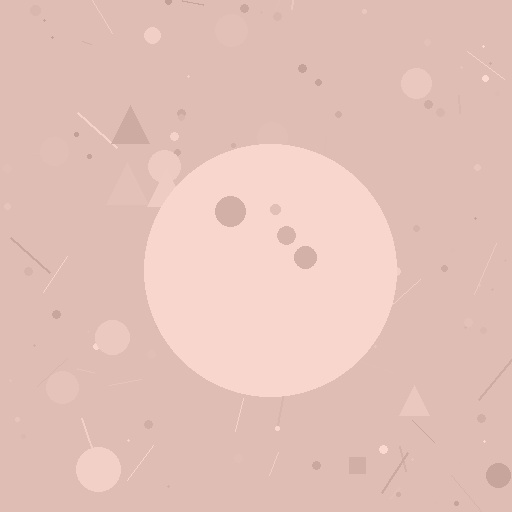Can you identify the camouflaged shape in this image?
The camouflaged shape is a circle.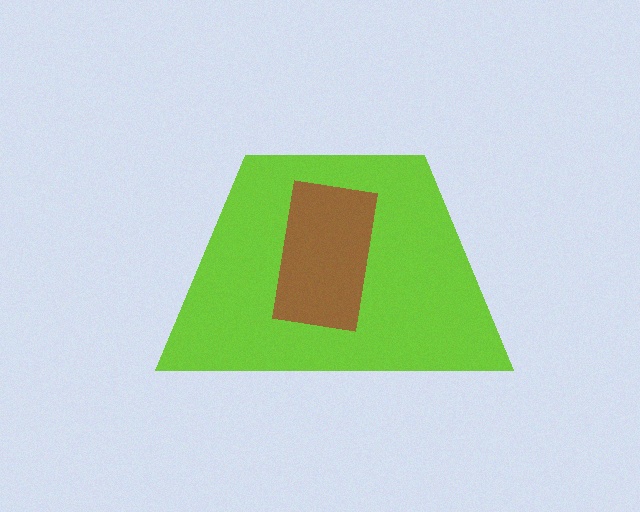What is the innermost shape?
The brown rectangle.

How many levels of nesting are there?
2.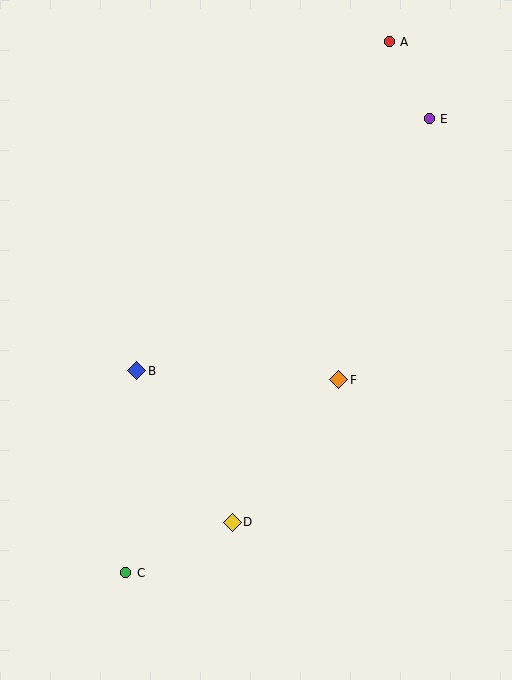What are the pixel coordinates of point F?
Point F is at (339, 380).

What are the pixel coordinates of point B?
Point B is at (137, 371).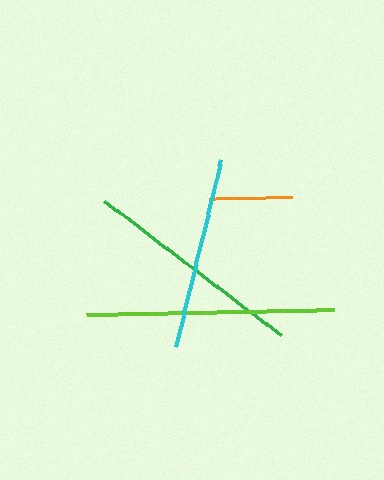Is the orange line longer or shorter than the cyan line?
The cyan line is longer than the orange line.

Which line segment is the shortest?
The orange line is the shortest at approximately 82 pixels.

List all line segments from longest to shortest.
From longest to shortest: lime, green, cyan, orange.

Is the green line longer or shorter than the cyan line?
The green line is longer than the cyan line.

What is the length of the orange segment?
The orange segment is approximately 82 pixels long.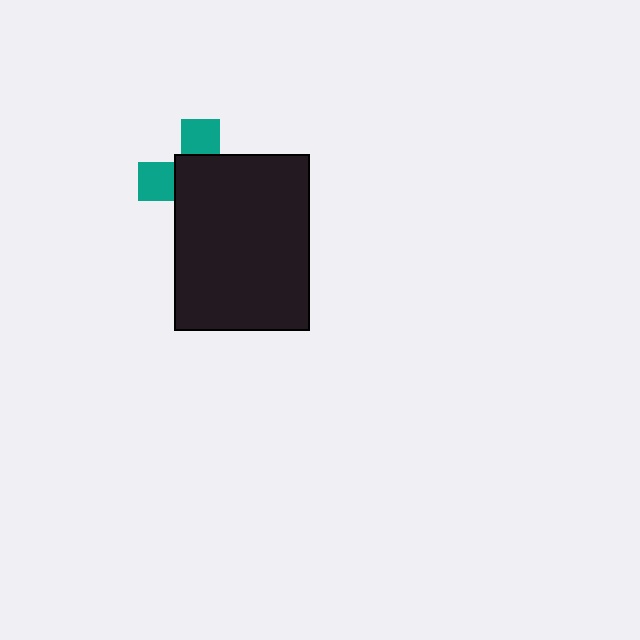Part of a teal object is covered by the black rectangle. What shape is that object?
It is a cross.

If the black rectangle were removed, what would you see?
You would see the complete teal cross.